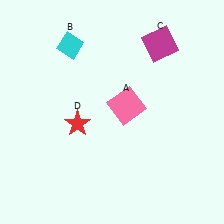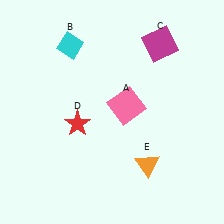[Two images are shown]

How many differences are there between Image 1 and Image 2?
There is 1 difference between the two images.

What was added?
An orange triangle (E) was added in Image 2.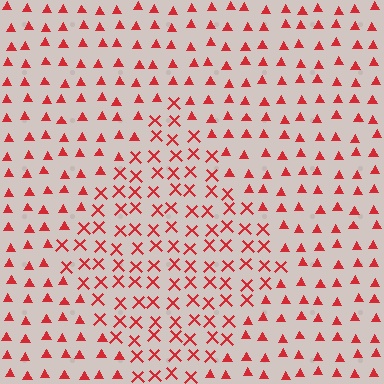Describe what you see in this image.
The image is filled with small red elements arranged in a uniform grid. A diamond-shaped region contains X marks, while the surrounding area contains triangles. The boundary is defined purely by the change in element shape.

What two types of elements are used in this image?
The image uses X marks inside the diamond region and triangles outside it.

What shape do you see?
I see a diamond.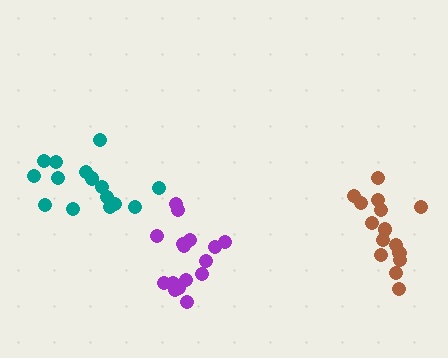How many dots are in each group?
Group 1: 16 dots, Group 2: 15 dots, Group 3: 16 dots (47 total).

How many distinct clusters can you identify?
There are 3 distinct clusters.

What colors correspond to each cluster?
The clusters are colored: teal, brown, purple.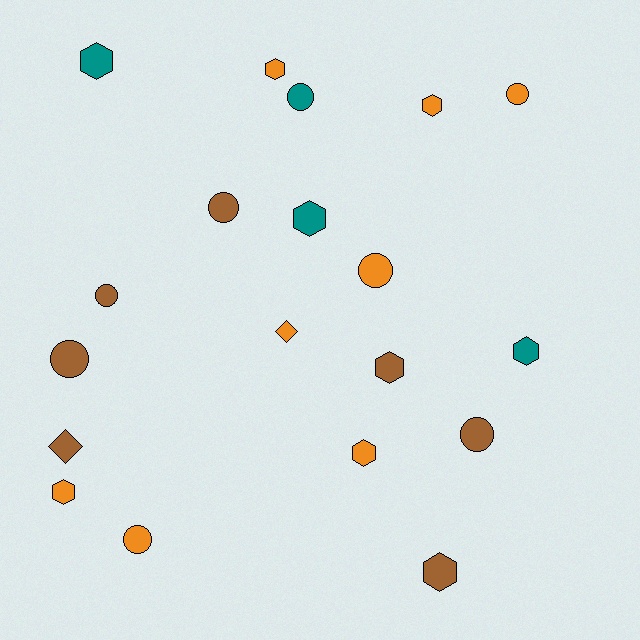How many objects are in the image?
There are 19 objects.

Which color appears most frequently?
Orange, with 8 objects.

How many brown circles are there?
There are 4 brown circles.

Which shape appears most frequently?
Hexagon, with 9 objects.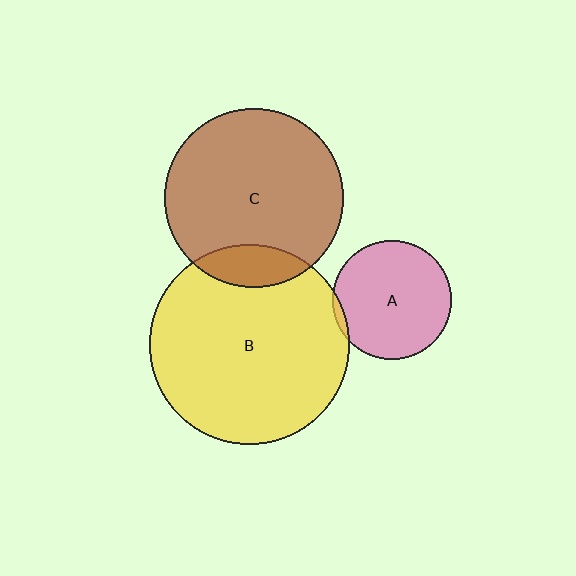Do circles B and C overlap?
Yes.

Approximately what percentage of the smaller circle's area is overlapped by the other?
Approximately 15%.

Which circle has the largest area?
Circle B (yellow).